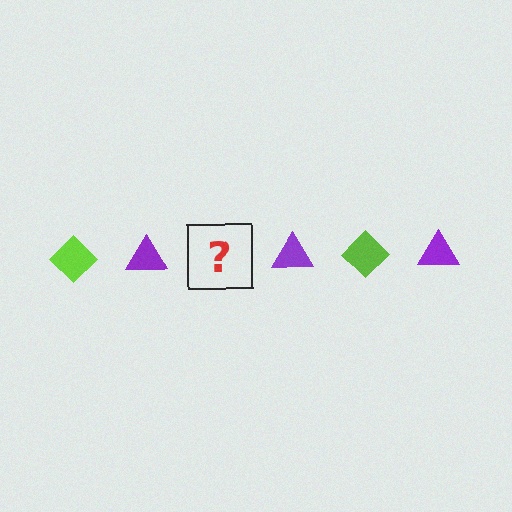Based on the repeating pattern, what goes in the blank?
The blank should be a lime diamond.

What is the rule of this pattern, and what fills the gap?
The rule is that the pattern alternates between lime diamond and purple triangle. The gap should be filled with a lime diamond.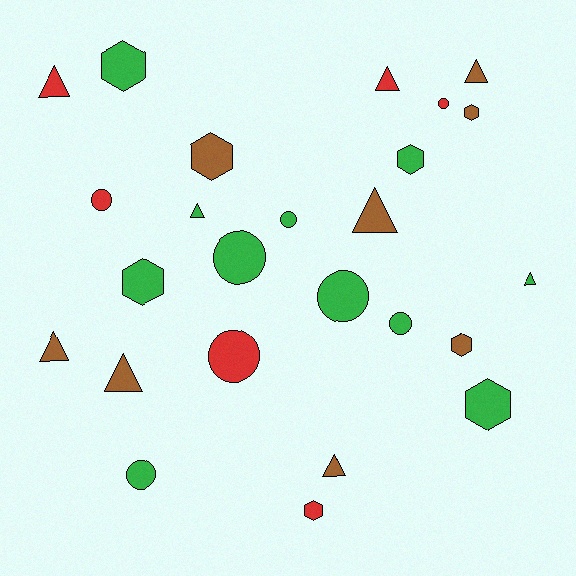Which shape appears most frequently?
Triangle, with 9 objects.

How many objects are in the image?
There are 25 objects.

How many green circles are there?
There are 5 green circles.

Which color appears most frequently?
Green, with 11 objects.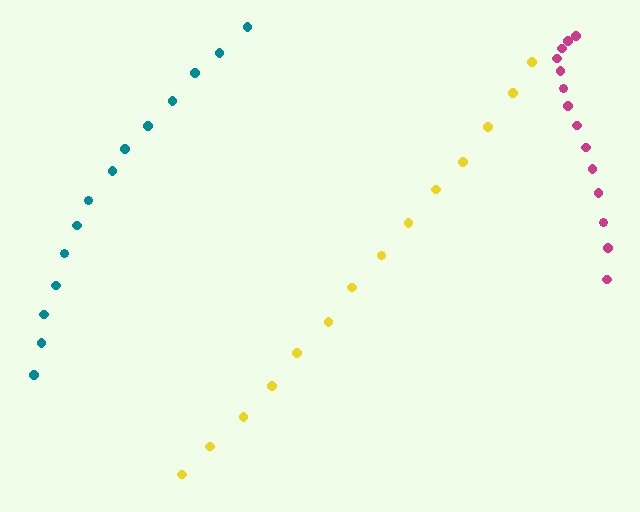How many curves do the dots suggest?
There are 3 distinct paths.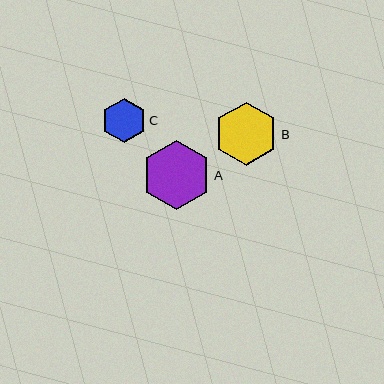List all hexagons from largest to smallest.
From largest to smallest: A, B, C.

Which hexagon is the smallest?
Hexagon C is the smallest with a size of approximately 44 pixels.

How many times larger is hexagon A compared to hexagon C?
Hexagon A is approximately 1.6 times the size of hexagon C.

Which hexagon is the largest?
Hexagon A is the largest with a size of approximately 69 pixels.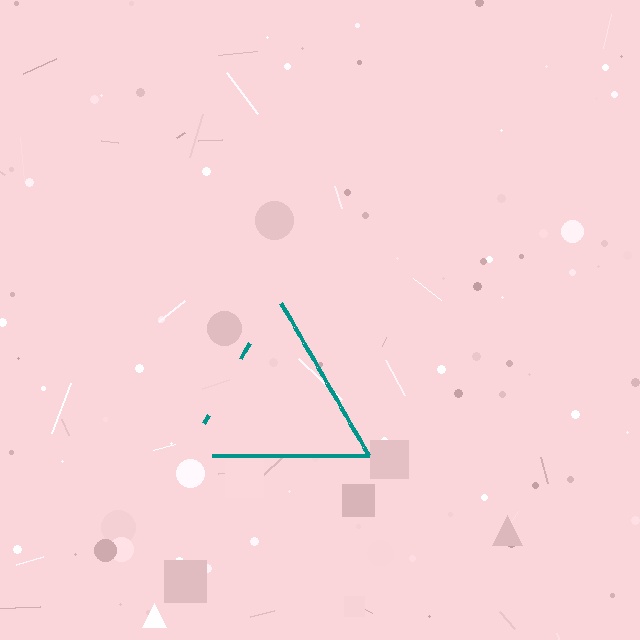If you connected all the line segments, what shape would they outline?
They would outline a triangle.